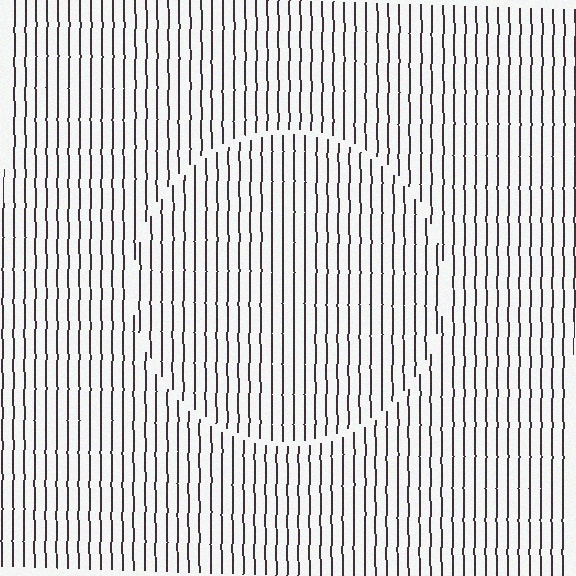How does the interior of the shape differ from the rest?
The interior of the shape contains the same grating, shifted by half a period — the contour is defined by the phase discontinuity where line-ends from the inner and outer gratings abut.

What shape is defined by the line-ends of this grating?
An illusory circle. The interior of the shape contains the same grating, shifted by half a period — the contour is defined by the phase discontinuity where line-ends from the inner and outer gratings abut.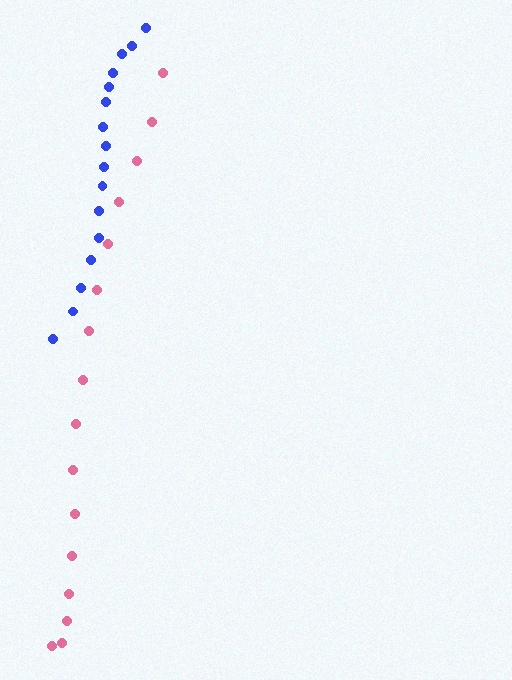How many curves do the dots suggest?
There are 2 distinct paths.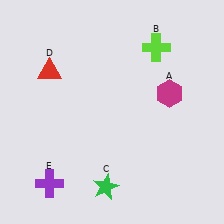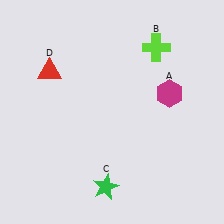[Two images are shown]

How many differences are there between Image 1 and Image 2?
There is 1 difference between the two images.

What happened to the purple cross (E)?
The purple cross (E) was removed in Image 2. It was in the bottom-left area of Image 1.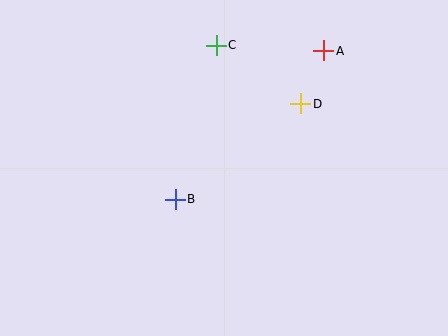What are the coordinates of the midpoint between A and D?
The midpoint between A and D is at (312, 77).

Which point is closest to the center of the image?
Point B at (175, 199) is closest to the center.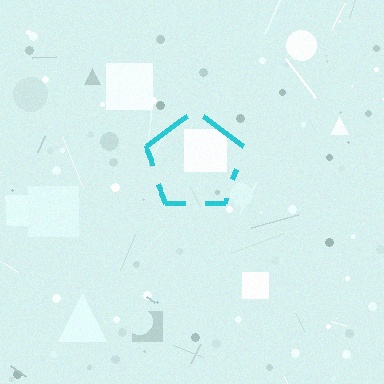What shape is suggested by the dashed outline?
The dashed outline suggests a pentagon.